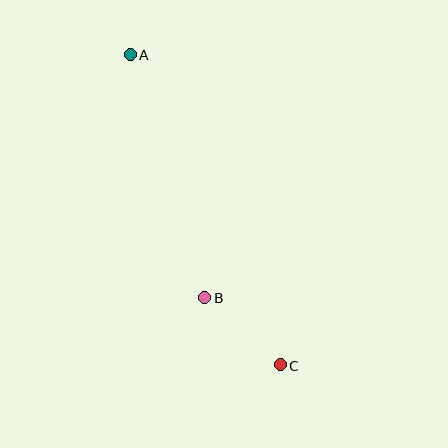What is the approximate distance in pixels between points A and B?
The distance between A and B is approximately 254 pixels.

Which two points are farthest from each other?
Points A and C are farthest from each other.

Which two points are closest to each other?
Points B and C are closest to each other.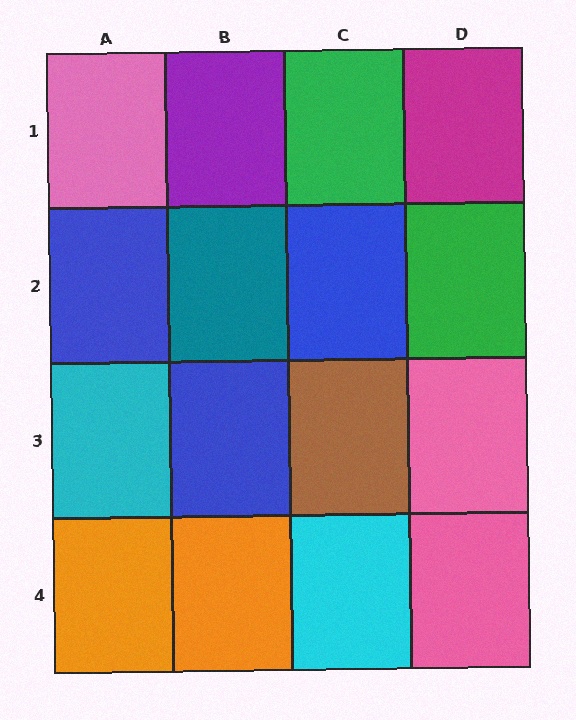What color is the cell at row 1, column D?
Magenta.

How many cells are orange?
2 cells are orange.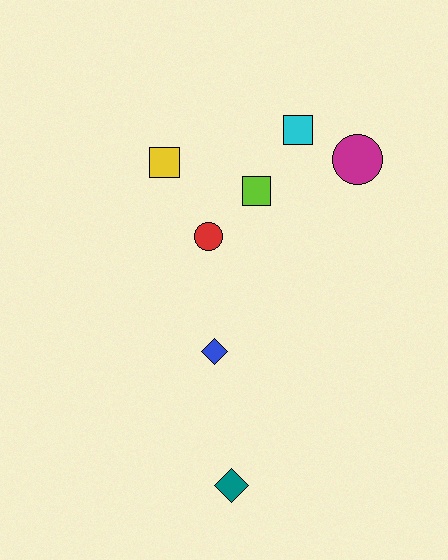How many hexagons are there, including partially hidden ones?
There are no hexagons.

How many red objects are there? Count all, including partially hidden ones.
There is 1 red object.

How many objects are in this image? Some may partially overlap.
There are 7 objects.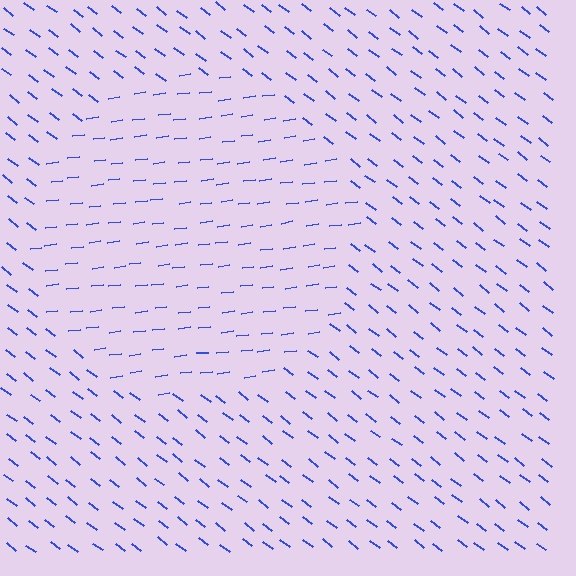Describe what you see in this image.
The image is filled with small blue line segments. A circle region in the image has lines oriented differently from the surrounding lines, creating a visible texture boundary.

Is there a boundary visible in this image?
Yes, there is a texture boundary formed by a change in line orientation.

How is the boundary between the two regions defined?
The boundary is defined purely by a change in line orientation (approximately 45 degrees difference). All lines are the same color and thickness.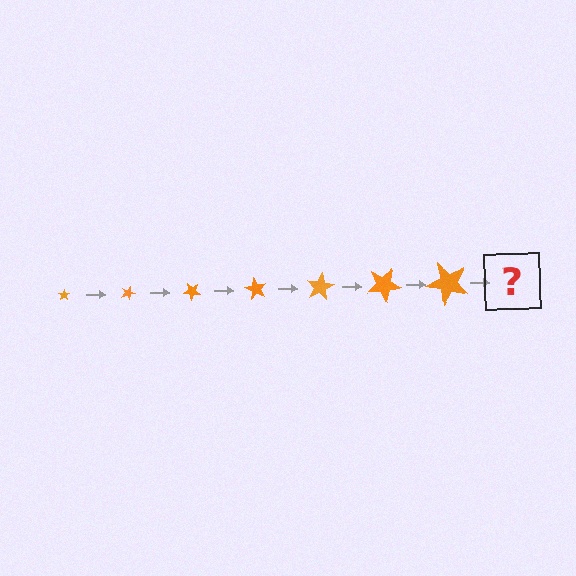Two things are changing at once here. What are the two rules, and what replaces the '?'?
The two rules are that the star grows larger each step and it rotates 20 degrees each step. The '?' should be a star, larger than the previous one and rotated 140 degrees from the start.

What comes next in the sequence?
The next element should be a star, larger than the previous one and rotated 140 degrees from the start.